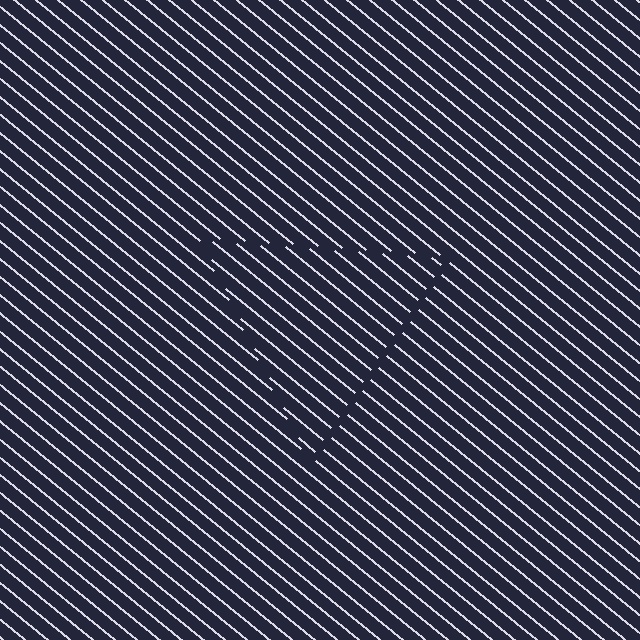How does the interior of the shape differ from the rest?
The interior of the shape contains the same grating, shifted by half a period — the contour is defined by the phase discontinuity where line-ends from the inner and outer gratings abut.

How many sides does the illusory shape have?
3 sides — the line-ends trace a triangle.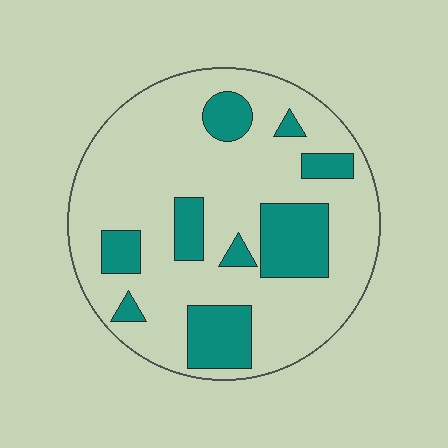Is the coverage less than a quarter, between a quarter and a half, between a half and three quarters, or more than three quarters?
Less than a quarter.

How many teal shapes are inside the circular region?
9.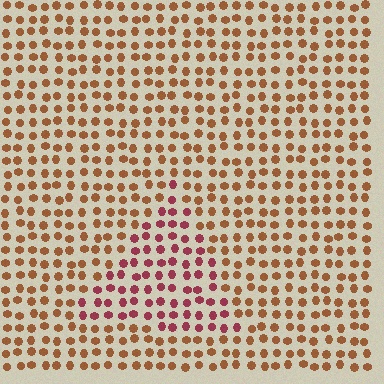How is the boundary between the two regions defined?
The boundary is defined purely by a slight shift in hue (about 38 degrees). Spacing, size, and orientation are identical on both sides.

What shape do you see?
I see a triangle.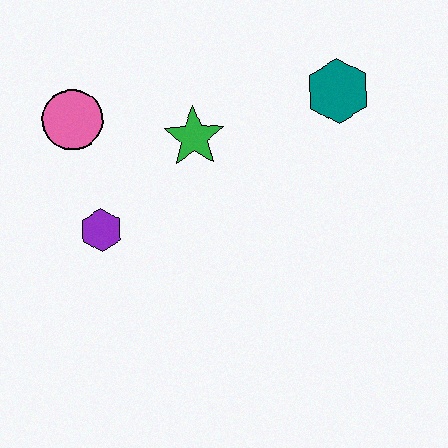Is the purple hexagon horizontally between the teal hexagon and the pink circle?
Yes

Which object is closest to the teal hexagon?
The green star is closest to the teal hexagon.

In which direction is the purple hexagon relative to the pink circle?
The purple hexagon is below the pink circle.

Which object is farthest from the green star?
The teal hexagon is farthest from the green star.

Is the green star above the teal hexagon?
No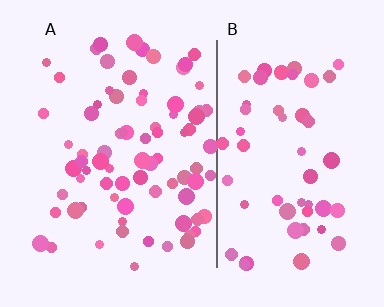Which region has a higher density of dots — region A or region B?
A (the left).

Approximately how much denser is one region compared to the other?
Approximately 1.4× — region A over region B.